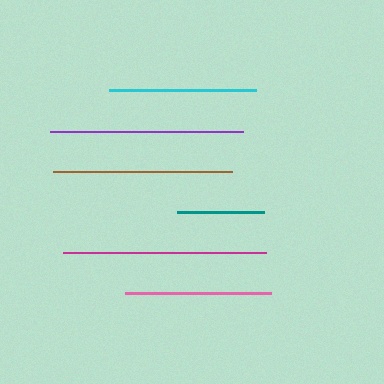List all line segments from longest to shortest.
From longest to shortest: magenta, purple, brown, cyan, pink, teal.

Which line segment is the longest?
The magenta line is the longest at approximately 203 pixels.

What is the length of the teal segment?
The teal segment is approximately 86 pixels long.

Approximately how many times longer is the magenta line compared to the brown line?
The magenta line is approximately 1.1 times the length of the brown line.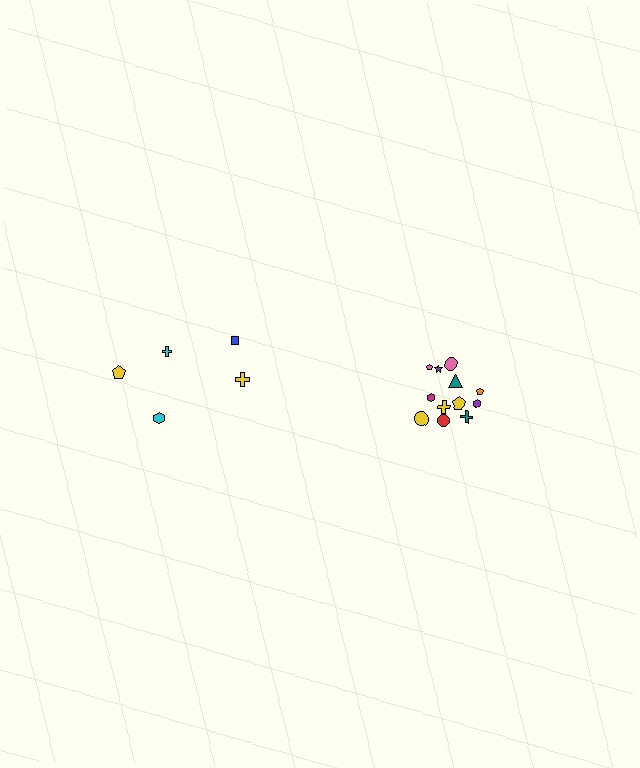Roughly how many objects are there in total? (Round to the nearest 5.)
Roughly 15 objects in total.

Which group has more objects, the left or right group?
The right group.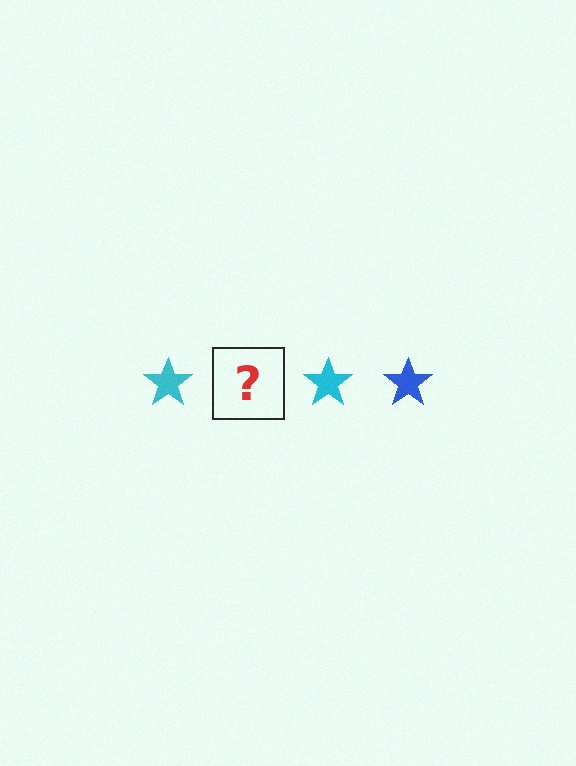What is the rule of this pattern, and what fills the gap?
The rule is that the pattern cycles through cyan, blue stars. The gap should be filled with a blue star.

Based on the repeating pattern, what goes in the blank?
The blank should be a blue star.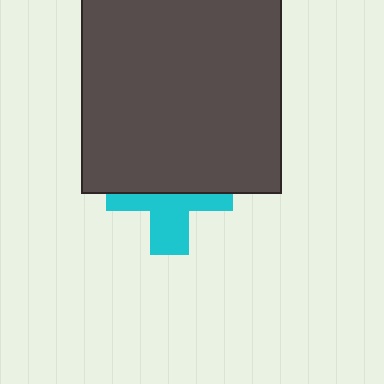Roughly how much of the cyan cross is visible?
About half of it is visible (roughly 47%).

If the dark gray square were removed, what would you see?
You would see the complete cyan cross.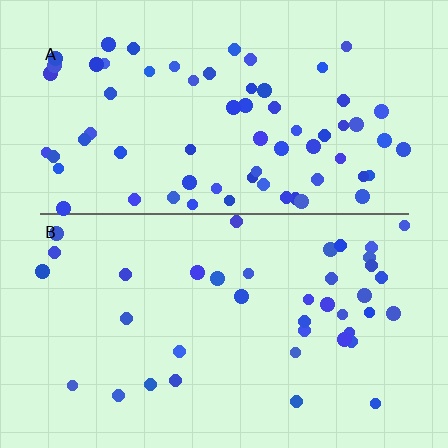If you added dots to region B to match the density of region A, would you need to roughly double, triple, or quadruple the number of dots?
Approximately double.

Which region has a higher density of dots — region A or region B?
A (the top).